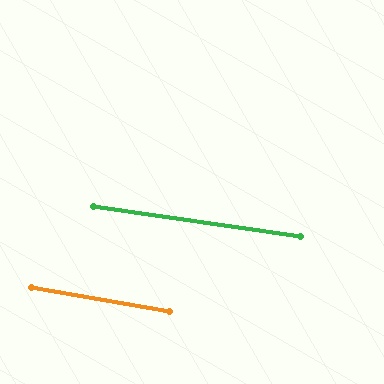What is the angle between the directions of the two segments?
Approximately 2 degrees.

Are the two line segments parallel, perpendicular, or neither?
Parallel — their directions differ by only 1.5°.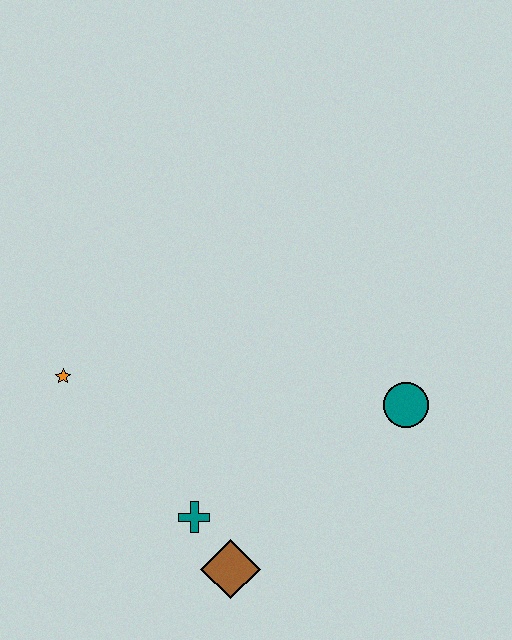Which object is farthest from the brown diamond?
The orange star is farthest from the brown diamond.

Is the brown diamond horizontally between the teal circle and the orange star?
Yes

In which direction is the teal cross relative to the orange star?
The teal cross is below the orange star.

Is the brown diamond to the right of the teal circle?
No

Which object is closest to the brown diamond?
The teal cross is closest to the brown diamond.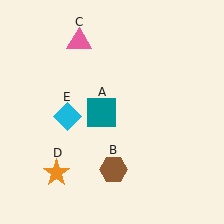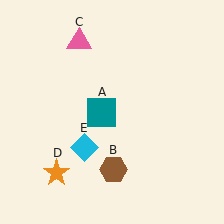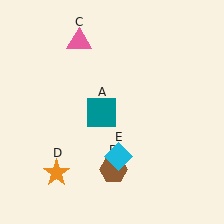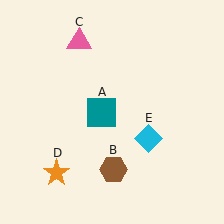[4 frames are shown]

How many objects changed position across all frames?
1 object changed position: cyan diamond (object E).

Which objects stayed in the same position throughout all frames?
Teal square (object A) and brown hexagon (object B) and pink triangle (object C) and orange star (object D) remained stationary.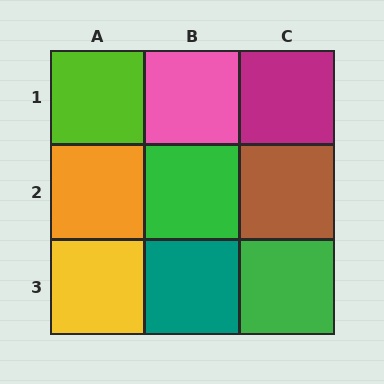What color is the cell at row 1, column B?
Pink.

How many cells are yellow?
1 cell is yellow.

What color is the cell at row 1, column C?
Magenta.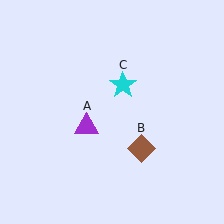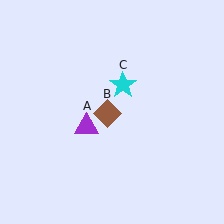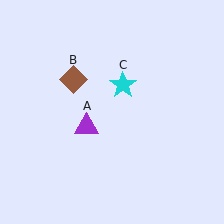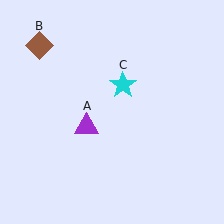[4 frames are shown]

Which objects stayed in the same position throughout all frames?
Purple triangle (object A) and cyan star (object C) remained stationary.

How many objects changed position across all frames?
1 object changed position: brown diamond (object B).